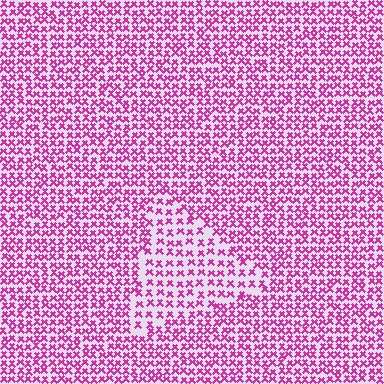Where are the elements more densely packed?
The elements are more densely packed outside the triangle boundary.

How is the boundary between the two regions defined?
The boundary is defined by a change in element density (approximately 1.6x ratio). All elements are the same color, size, and shape.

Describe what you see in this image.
The image contains small magenta elements arranged at two different densities. A triangle-shaped region is visible where the elements are less densely packed than the surrounding area.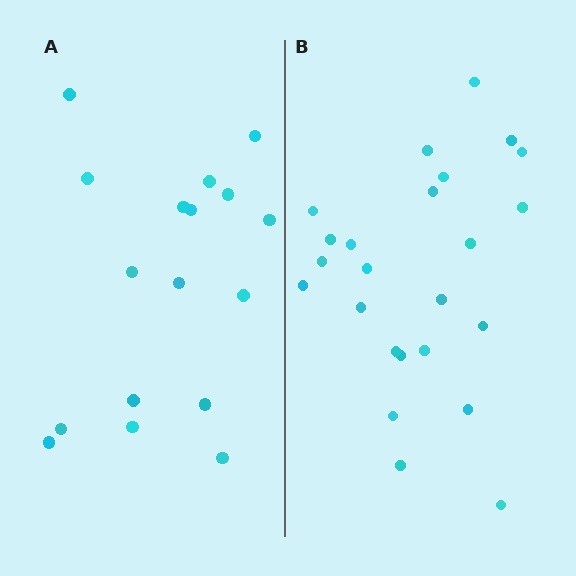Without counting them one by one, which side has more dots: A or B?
Region B (the right region) has more dots.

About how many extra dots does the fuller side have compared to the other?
Region B has roughly 8 or so more dots than region A.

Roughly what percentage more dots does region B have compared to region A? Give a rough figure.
About 40% more.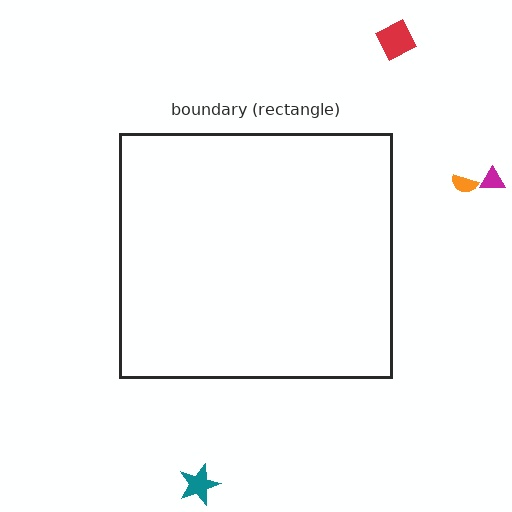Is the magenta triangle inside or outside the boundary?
Outside.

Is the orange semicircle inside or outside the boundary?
Outside.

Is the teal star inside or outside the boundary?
Outside.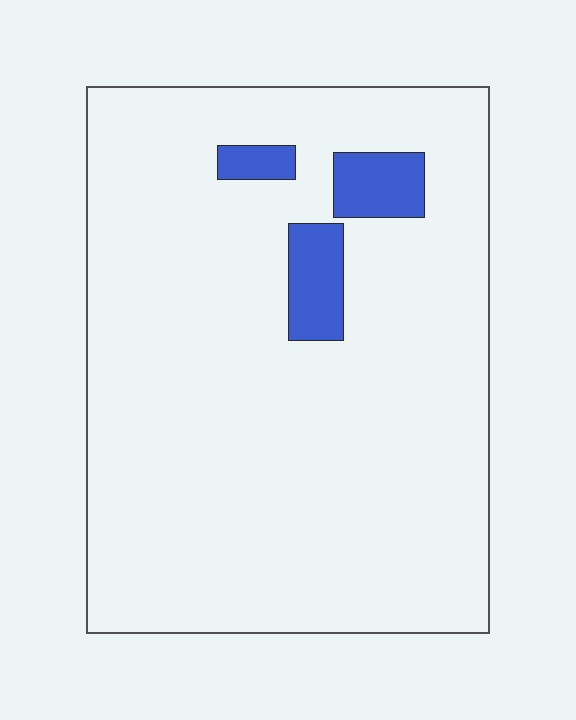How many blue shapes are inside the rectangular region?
3.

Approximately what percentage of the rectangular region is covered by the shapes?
Approximately 5%.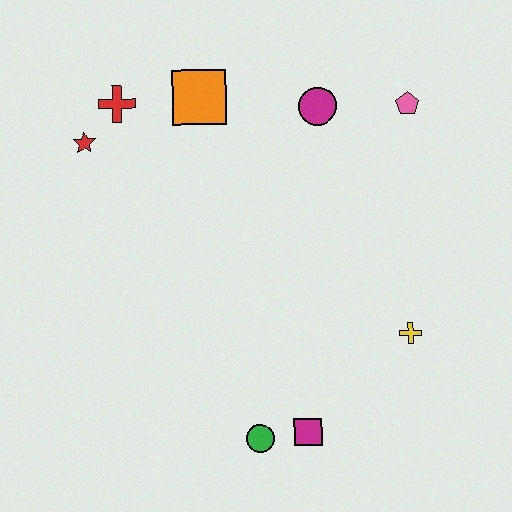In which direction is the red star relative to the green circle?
The red star is above the green circle.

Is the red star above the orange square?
No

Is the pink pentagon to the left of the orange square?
No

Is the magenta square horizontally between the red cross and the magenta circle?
Yes